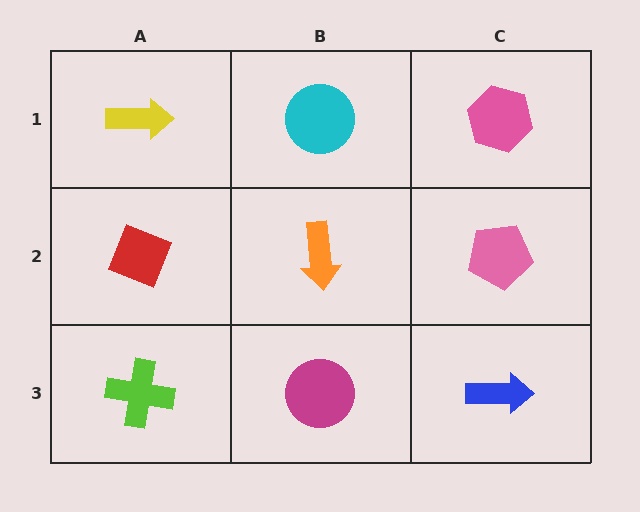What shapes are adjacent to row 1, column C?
A pink pentagon (row 2, column C), a cyan circle (row 1, column B).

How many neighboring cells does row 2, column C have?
3.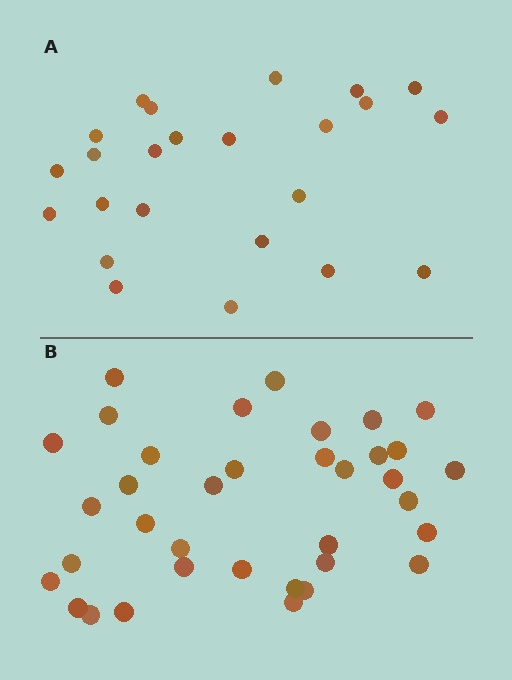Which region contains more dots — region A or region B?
Region B (the bottom region) has more dots.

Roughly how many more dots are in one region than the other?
Region B has roughly 12 or so more dots than region A.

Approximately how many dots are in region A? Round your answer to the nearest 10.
About 20 dots. (The exact count is 24, which rounds to 20.)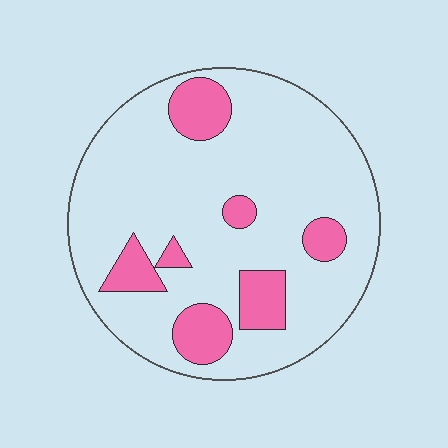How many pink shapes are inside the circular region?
7.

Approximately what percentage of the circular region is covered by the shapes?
Approximately 20%.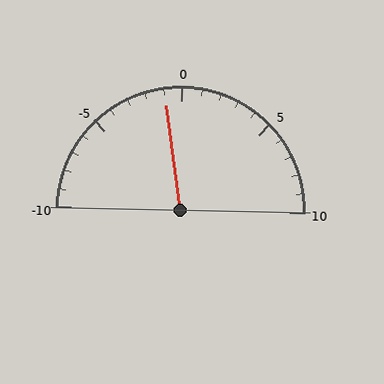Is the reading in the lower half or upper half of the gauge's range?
The reading is in the lower half of the range (-10 to 10).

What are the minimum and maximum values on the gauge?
The gauge ranges from -10 to 10.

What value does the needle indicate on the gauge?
The needle indicates approximately -1.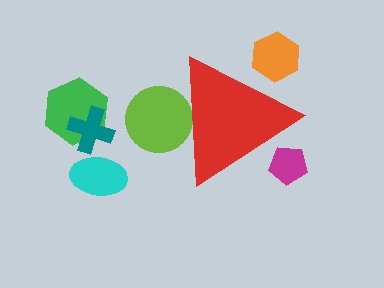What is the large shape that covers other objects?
A red triangle.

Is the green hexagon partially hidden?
No, the green hexagon is fully visible.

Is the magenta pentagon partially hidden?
Yes, the magenta pentagon is partially hidden behind the red triangle.